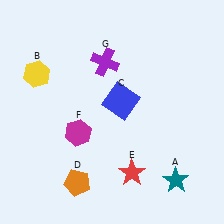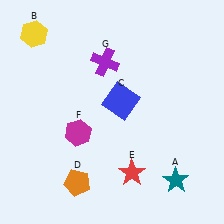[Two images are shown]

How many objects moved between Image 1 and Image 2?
1 object moved between the two images.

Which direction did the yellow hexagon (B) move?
The yellow hexagon (B) moved up.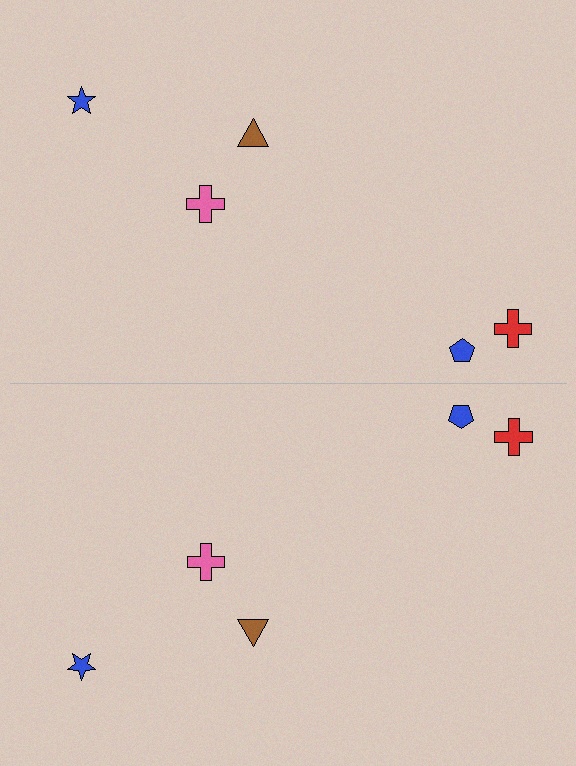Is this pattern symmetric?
Yes, this pattern has bilateral (reflection) symmetry.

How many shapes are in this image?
There are 10 shapes in this image.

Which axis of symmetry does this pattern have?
The pattern has a horizontal axis of symmetry running through the center of the image.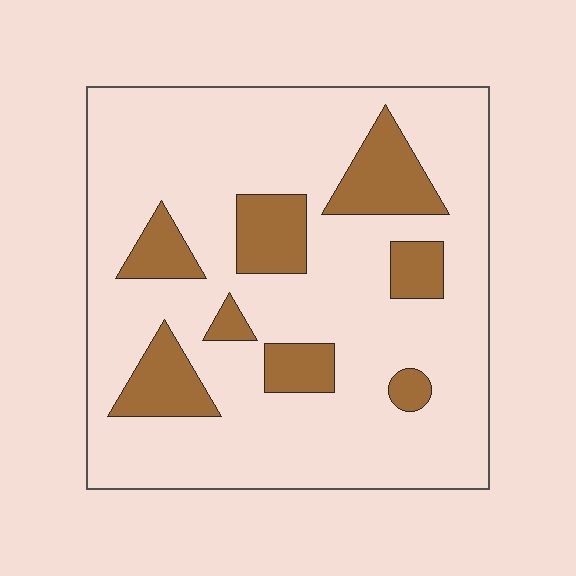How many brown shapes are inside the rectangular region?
8.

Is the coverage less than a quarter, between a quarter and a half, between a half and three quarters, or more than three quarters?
Less than a quarter.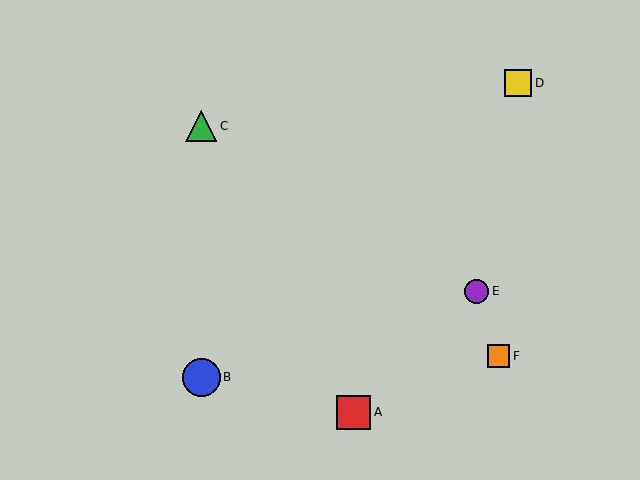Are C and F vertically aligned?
No, C is at x≈201 and F is at x≈499.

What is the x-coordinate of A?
Object A is at x≈354.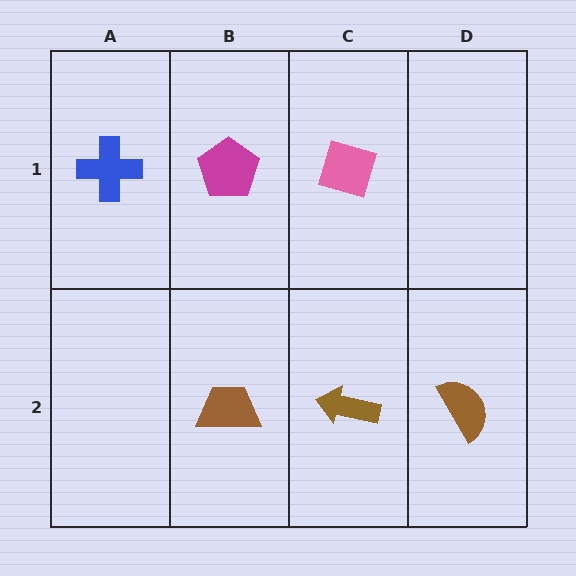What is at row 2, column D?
A brown semicircle.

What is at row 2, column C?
A brown arrow.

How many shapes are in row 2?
3 shapes.